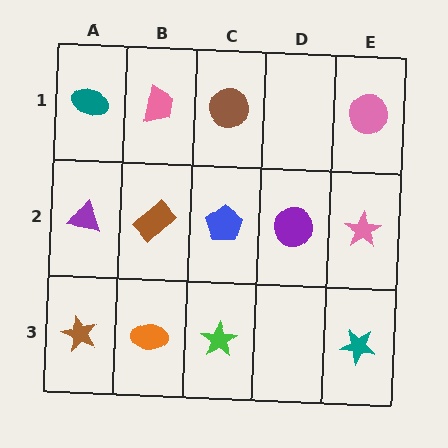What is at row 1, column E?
A pink circle.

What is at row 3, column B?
An orange ellipse.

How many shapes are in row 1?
4 shapes.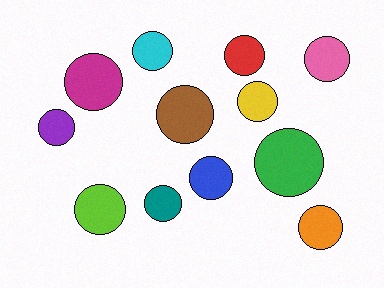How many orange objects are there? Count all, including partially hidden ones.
There is 1 orange object.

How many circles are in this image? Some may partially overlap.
There are 12 circles.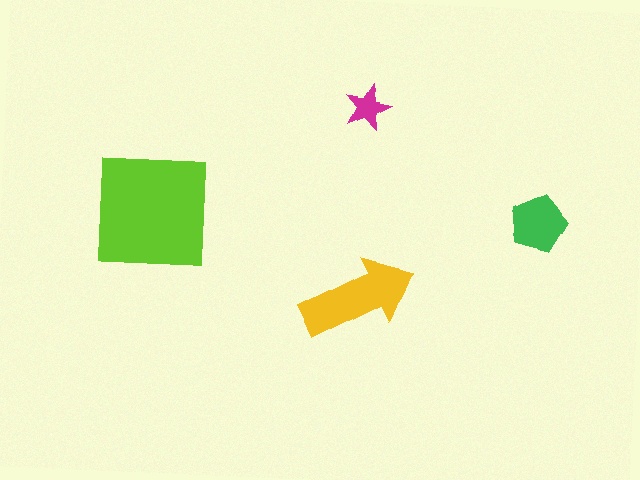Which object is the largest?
The lime square.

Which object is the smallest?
The magenta star.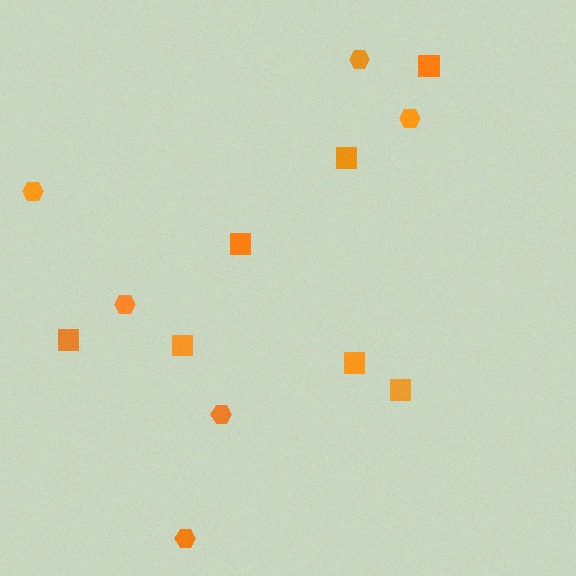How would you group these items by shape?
There are 2 groups: one group of squares (7) and one group of hexagons (6).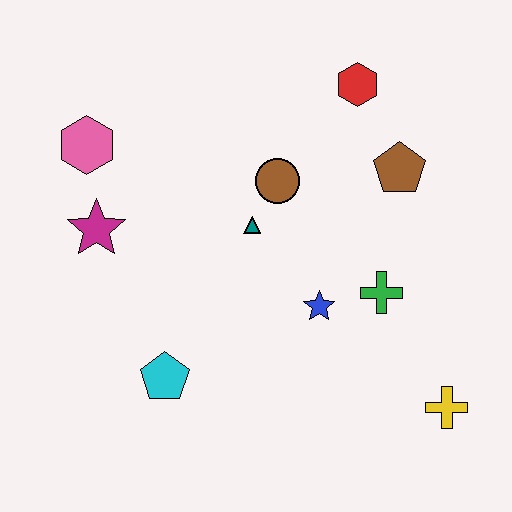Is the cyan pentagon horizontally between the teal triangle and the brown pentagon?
No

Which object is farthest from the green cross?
The pink hexagon is farthest from the green cross.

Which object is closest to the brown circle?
The teal triangle is closest to the brown circle.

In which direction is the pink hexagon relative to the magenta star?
The pink hexagon is above the magenta star.